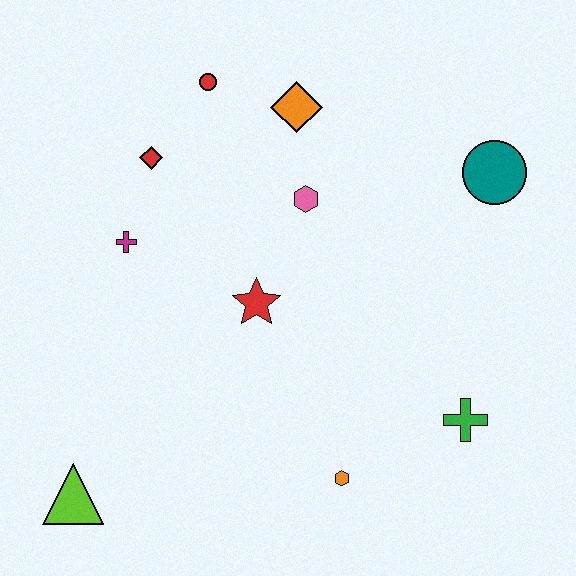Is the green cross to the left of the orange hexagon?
No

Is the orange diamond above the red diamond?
Yes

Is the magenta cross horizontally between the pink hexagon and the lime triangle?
Yes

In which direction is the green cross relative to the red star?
The green cross is to the right of the red star.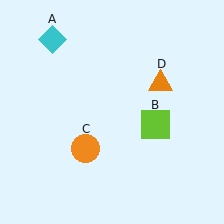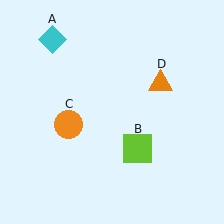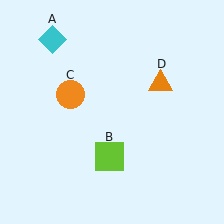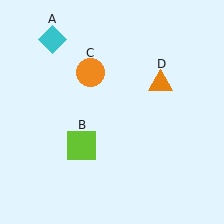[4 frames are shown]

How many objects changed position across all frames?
2 objects changed position: lime square (object B), orange circle (object C).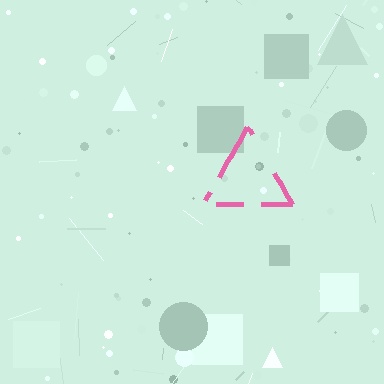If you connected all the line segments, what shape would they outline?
They would outline a triangle.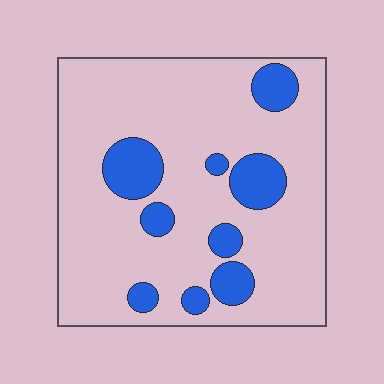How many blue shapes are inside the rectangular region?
9.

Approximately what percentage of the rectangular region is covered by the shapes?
Approximately 20%.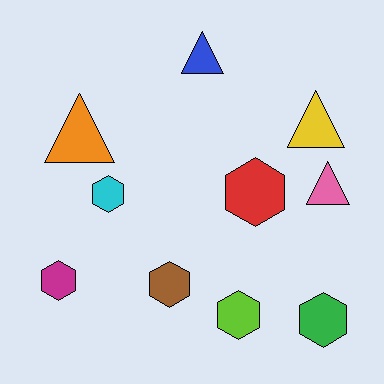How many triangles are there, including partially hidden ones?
There are 4 triangles.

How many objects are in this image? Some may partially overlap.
There are 10 objects.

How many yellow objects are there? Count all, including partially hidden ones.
There is 1 yellow object.